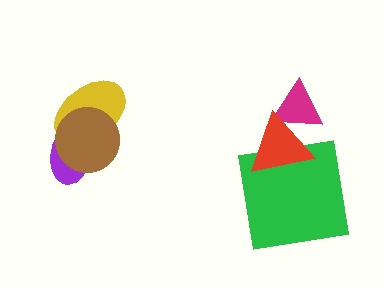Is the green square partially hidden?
Yes, it is partially covered by another shape.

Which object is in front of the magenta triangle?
The red triangle is in front of the magenta triangle.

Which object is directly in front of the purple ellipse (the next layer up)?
The yellow ellipse is directly in front of the purple ellipse.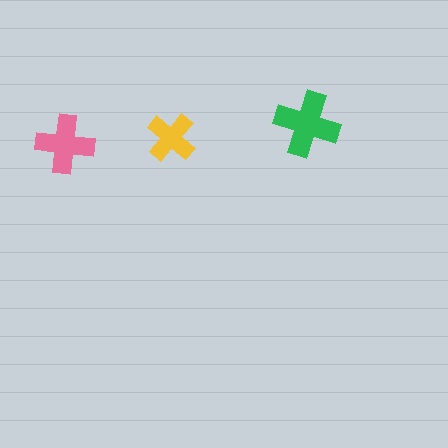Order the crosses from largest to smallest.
the green one, the pink one, the yellow one.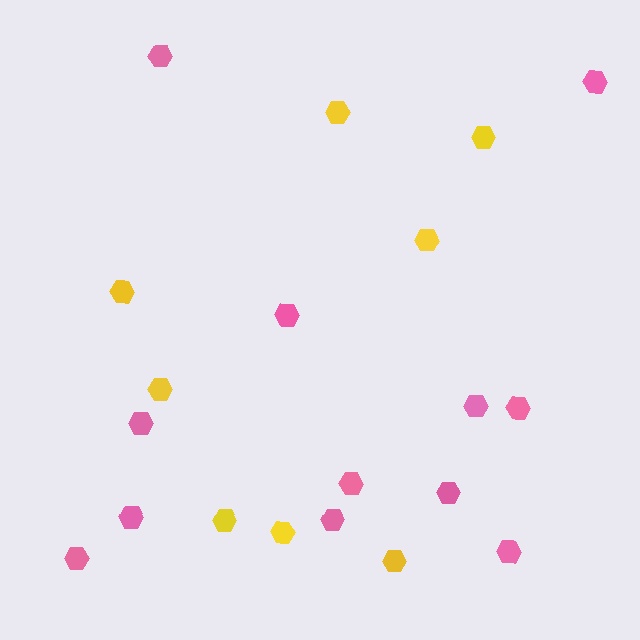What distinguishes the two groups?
There are 2 groups: one group of yellow hexagons (8) and one group of pink hexagons (12).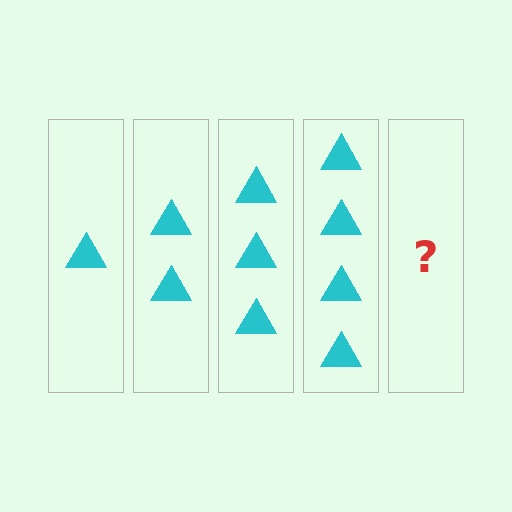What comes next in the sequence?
The next element should be 5 triangles.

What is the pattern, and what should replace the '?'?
The pattern is that each step adds one more triangle. The '?' should be 5 triangles.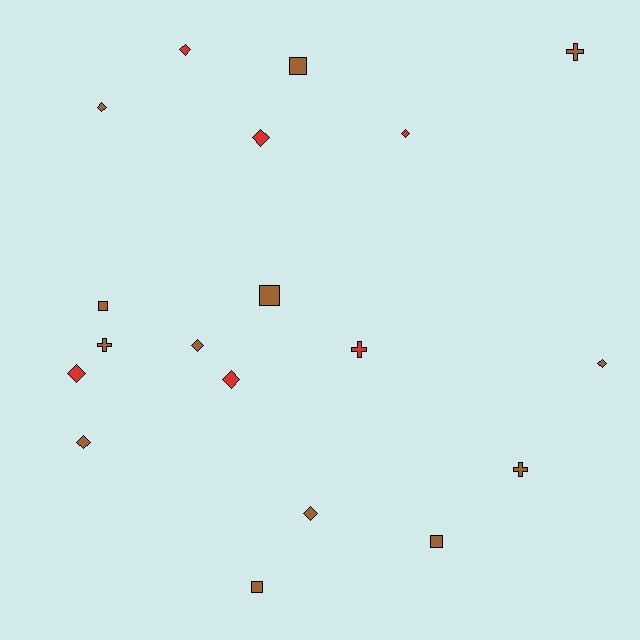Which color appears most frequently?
Brown, with 13 objects.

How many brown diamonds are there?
There are 5 brown diamonds.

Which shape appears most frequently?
Diamond, with 10 objects.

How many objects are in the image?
There are 19 objects.